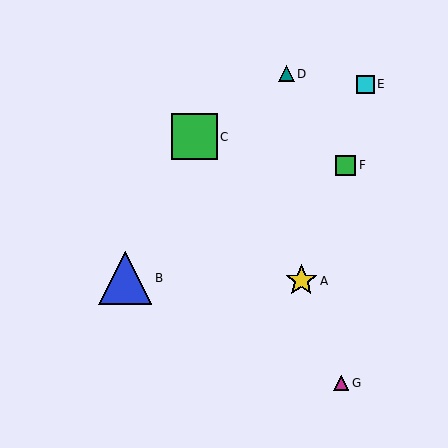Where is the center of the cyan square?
The center of the cyan square is at (366, 84).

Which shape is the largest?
The blue triangle (labeled B) is the largest.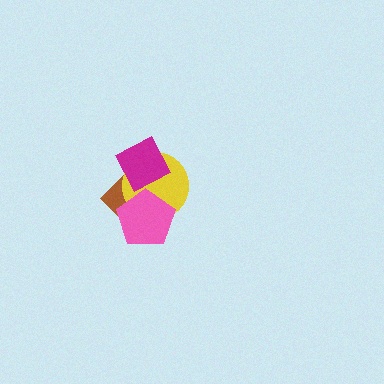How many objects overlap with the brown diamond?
3 objects overlap with the brown diamond.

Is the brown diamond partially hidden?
Yes, it is partially covered by another shape.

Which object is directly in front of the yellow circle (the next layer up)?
The pink pentagon is directly in front of the yellow circle.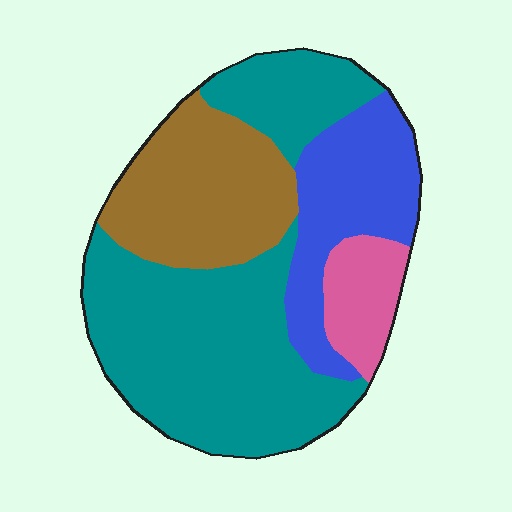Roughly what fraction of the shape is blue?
Blue takes up about one fifth (1/5) of the shape.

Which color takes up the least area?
Pink, at roughly 10%.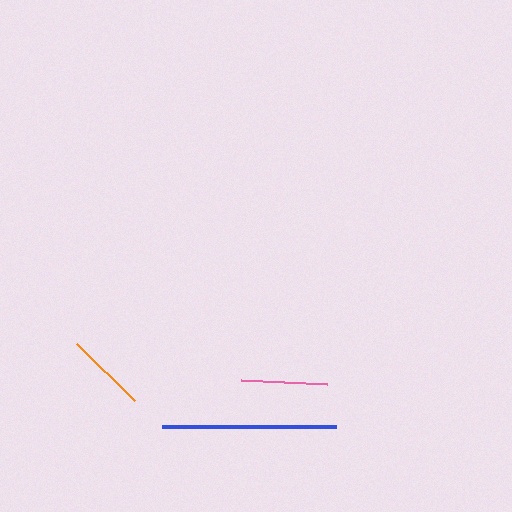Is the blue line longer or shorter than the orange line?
The blue line is longer than the orange line.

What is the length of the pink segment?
The pink segment is approximately 86 pixels long.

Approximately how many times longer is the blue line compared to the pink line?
The blue line is approximately 2.0 times the length of the pink line.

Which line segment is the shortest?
The orange line is the shortest at approximately 81 pixels.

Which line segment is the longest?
The blue line is the longest at approximately 175 pixels.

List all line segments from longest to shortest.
From longest to shortest: blue, pink, orange.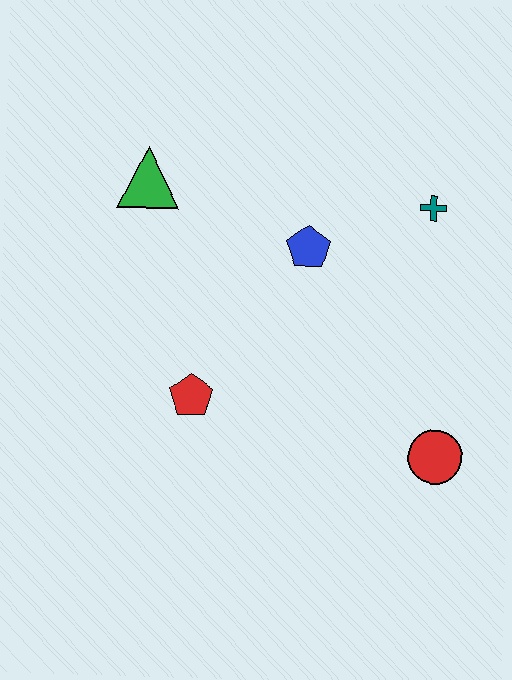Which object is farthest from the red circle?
The green triangle is farthest from the red circle.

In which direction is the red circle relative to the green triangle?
The red circle is to the right of the green triangle.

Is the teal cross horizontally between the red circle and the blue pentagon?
Yes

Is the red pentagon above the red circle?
Yes